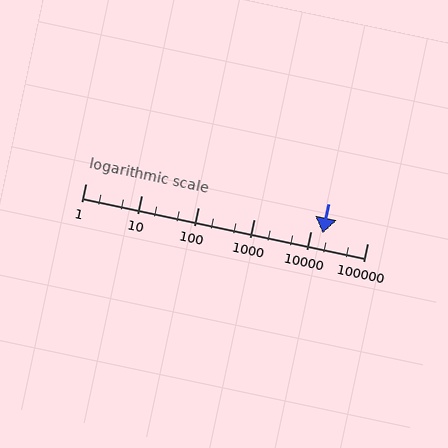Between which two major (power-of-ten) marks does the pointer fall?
The pointer is between 10000 and 100000.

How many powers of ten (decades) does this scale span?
The scale spans 5 decades, from 1 to 100000.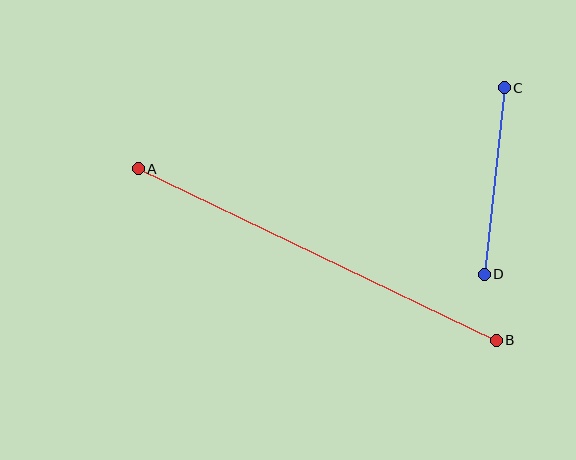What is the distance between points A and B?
The distance is approximately 397 pixels.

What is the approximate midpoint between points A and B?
The midpoint is at approximately (317, 255) pixels.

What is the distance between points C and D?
The distance is approximately 187 pixels.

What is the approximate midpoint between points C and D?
The midpoint is at approximately (494, 181) pixels.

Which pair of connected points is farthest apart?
Points A and B are farthest apart.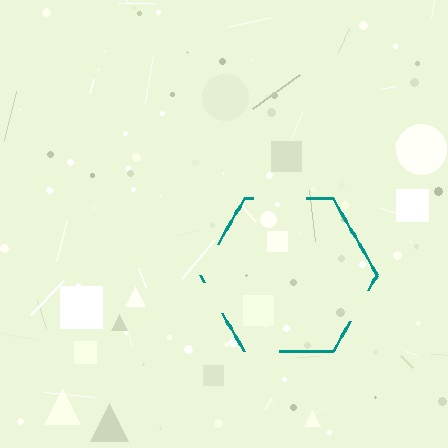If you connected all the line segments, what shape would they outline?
They would outline a hexagon.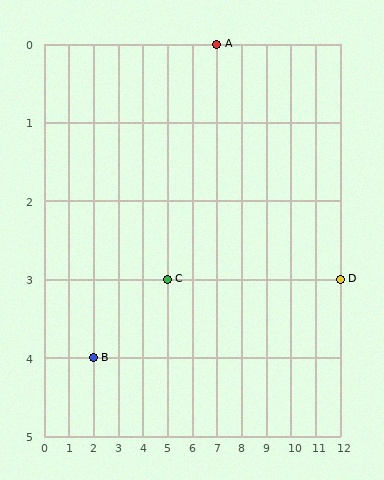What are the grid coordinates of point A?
Point A is at grid coordinates (7, 0).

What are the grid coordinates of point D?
Point D is at grid coordinates (12, 3).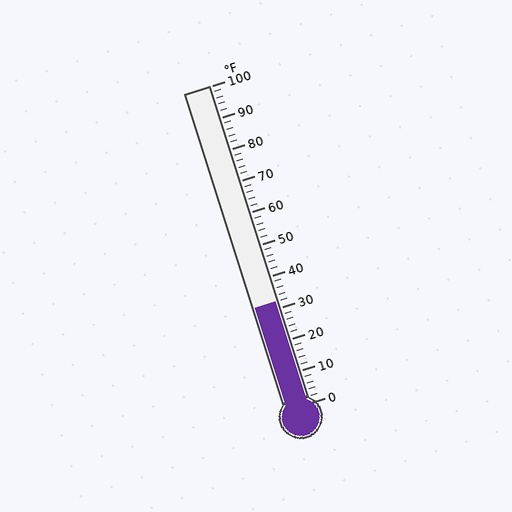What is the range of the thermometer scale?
The thermometer scale ranges from 0°F to 100°F.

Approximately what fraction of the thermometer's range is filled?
The thermometer is filled to approximately 30% of its range.